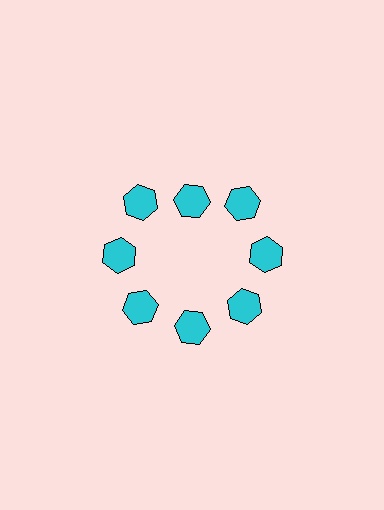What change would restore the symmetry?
The symmetry would be restored by moving it outward, back onto the ring so that all 8 hexagons sit at equal angles and equal distance from the center.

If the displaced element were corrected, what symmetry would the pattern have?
It would have 8-fold rotational symmetry — the pattern would map onto itself every 45 degrees.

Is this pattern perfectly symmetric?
No. The 8 cyan hexagons are arranged in a ring, but one element near the 12 o'clock position is pulled inward toward the center, breaking the 8-fold rotational symmetry.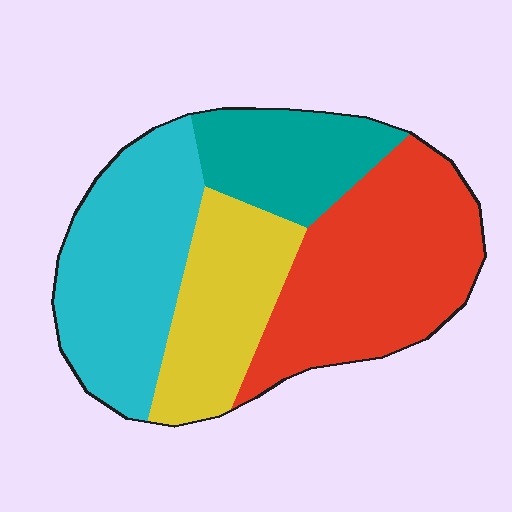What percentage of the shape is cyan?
Cyan takes up between a quarter and a half of the shape.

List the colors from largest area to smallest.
From largest to smallest: red, cyan, yellow, teal.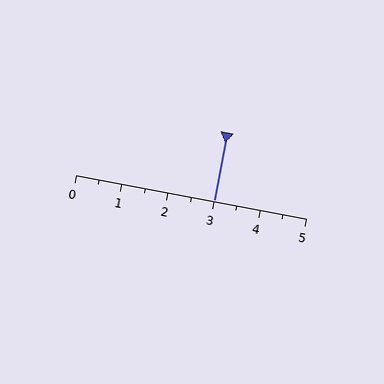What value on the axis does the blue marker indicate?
The marker indicates approximately 3.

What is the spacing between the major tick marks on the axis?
The major ticks are spaced 1 apart.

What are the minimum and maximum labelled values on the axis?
The axis runs from 0 to 5.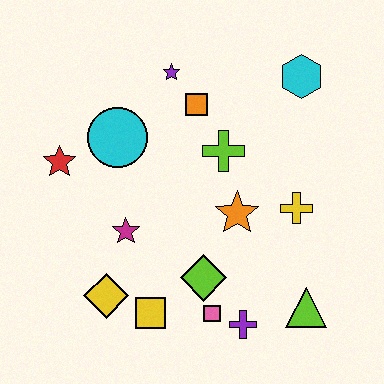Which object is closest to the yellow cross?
The orange star is closest to the yellow cross.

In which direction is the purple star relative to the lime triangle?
The purple star is above the lime triangle.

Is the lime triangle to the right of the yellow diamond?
Yes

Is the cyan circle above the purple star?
No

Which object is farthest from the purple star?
The lime triangle is farthest from the purple star.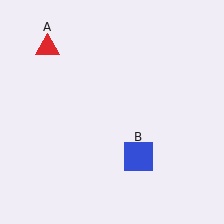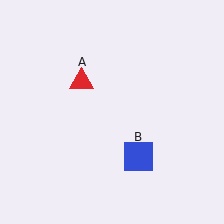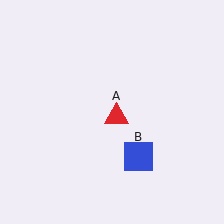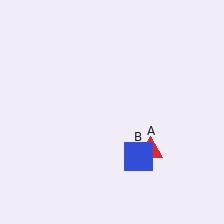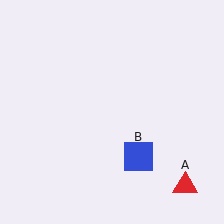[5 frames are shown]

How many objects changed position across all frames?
1 object changed position: red triangle (object A).